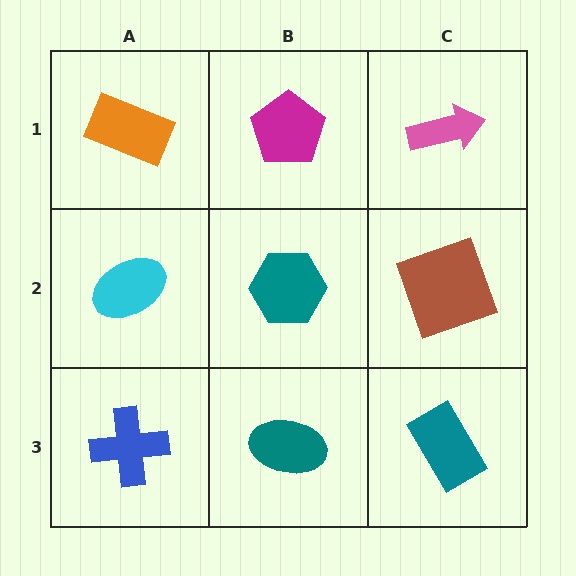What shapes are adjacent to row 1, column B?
A teal hexagon (row 2, column B), an orange rectangle (row 1, column A), a pink arrow (row 1, column C).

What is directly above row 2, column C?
A pink arrow.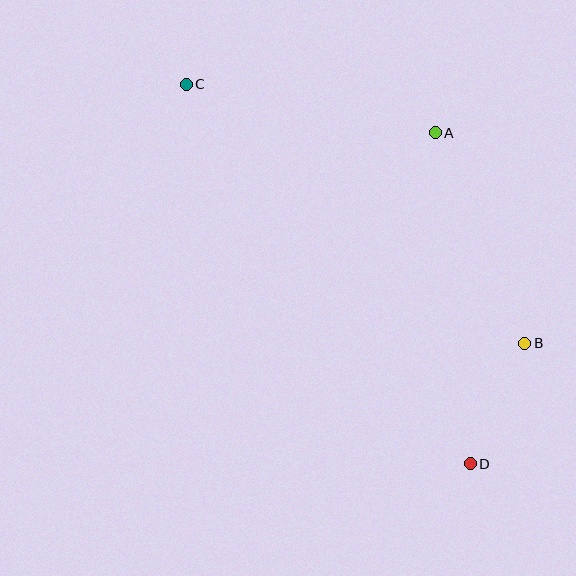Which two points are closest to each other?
Points B and D are closest to each other.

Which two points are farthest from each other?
Points C and D are farthest from each other.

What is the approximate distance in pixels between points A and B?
The distance between A and B is approximately 229 pixels.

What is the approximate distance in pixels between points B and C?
The distance between B and C is approximately 426 pixels.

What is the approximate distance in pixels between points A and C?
The distance between A and C is approximately 253 pixels.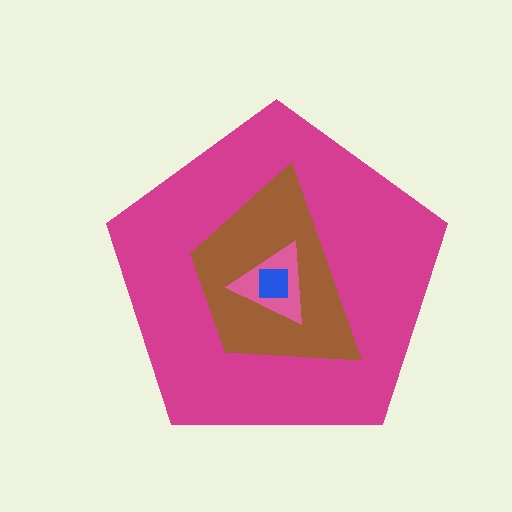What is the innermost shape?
The blue square.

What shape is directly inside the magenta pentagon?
The brown trapezoid.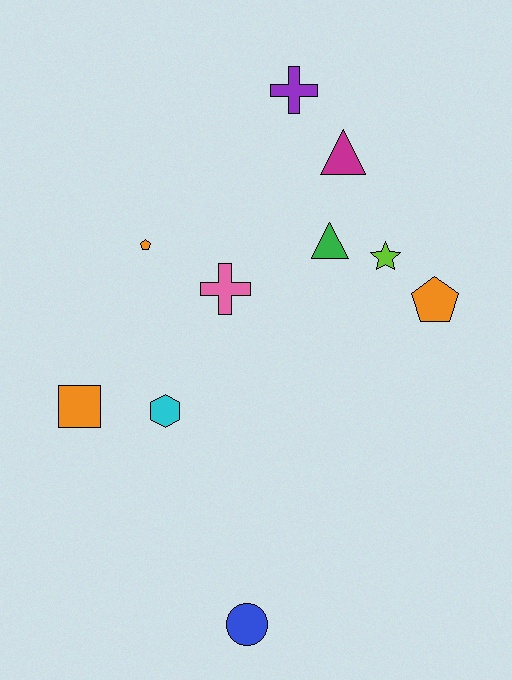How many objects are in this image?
There are 10 objects.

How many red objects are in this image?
There are no red objects.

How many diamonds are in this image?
There are no diamonds.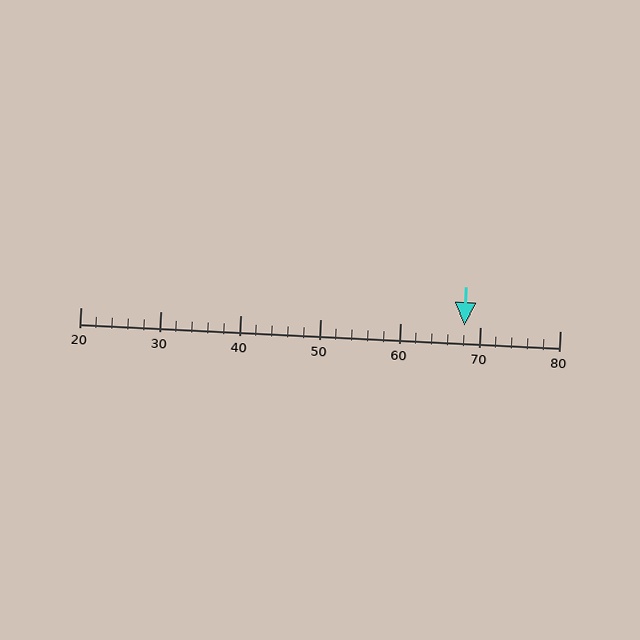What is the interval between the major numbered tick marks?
The major tick marks are spaced 10 units apart.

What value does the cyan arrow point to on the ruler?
The cyan arrow points to approximately 68.